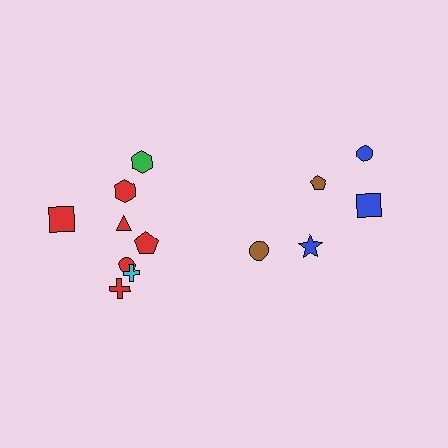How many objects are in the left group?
There are 8 objects.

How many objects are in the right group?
There are 5 objects.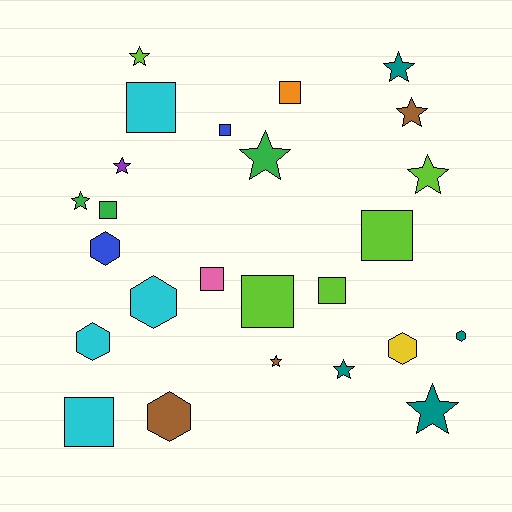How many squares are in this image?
There are 9 squares.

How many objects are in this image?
There are 25 objects.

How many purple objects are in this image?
There is 1 purple object.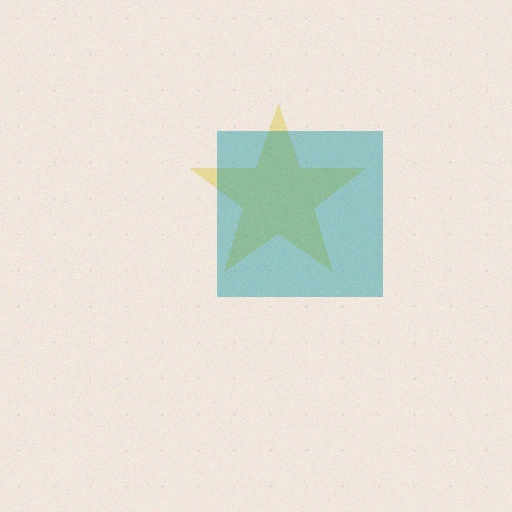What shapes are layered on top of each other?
The layered shapes are: a yellow star, a teal square.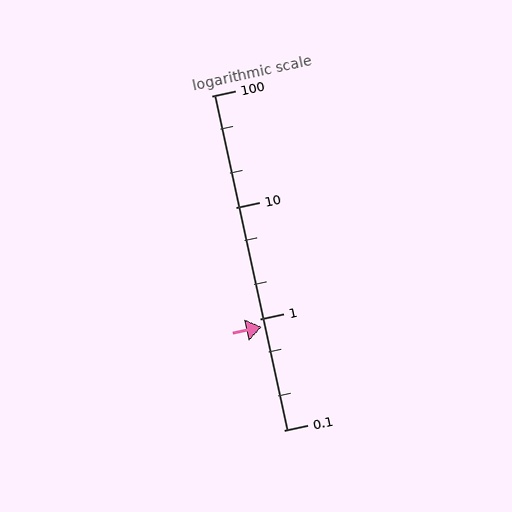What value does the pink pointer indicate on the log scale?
The pointer indicates approximately 0.84.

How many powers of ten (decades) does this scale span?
The scale spans 3 decades, from 0.1 to 100.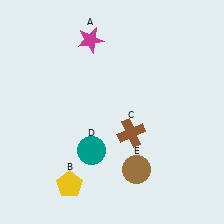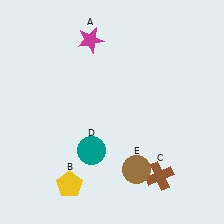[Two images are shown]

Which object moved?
The brown cross (C) moved down.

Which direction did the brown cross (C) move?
The brown cross (C) moved down.